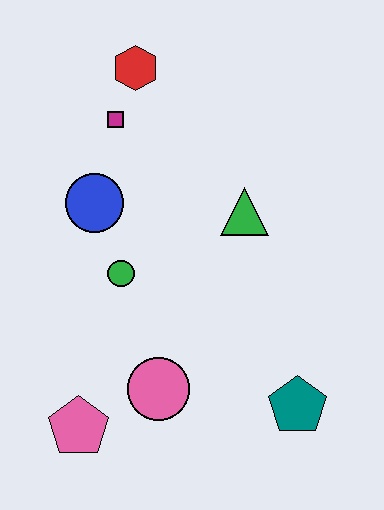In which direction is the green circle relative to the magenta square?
The green circle is below the magenta square.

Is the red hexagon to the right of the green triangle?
No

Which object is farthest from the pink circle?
The red hexagon is farthest from the pink circle.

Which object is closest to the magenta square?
The red hexagon is closest to the magenta square.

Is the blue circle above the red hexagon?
No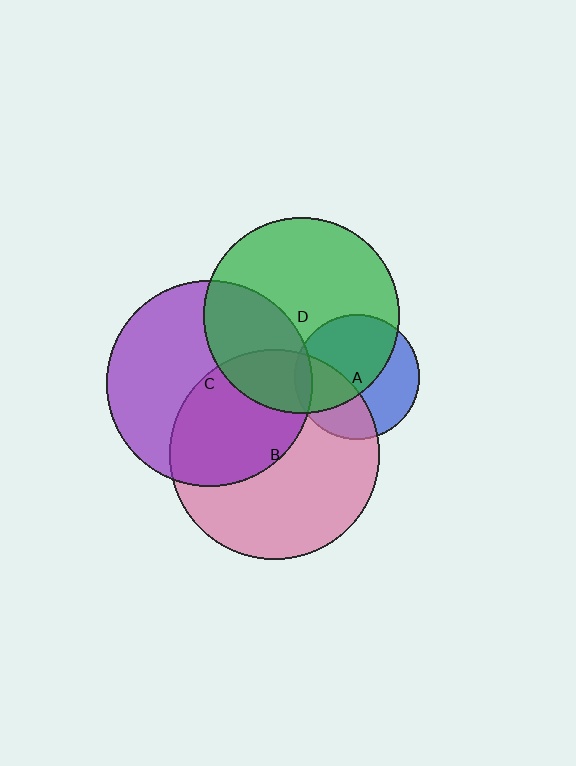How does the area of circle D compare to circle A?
Approximately 2.4 times.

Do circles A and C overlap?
Yes.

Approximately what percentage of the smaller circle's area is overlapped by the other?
Approximately 5%.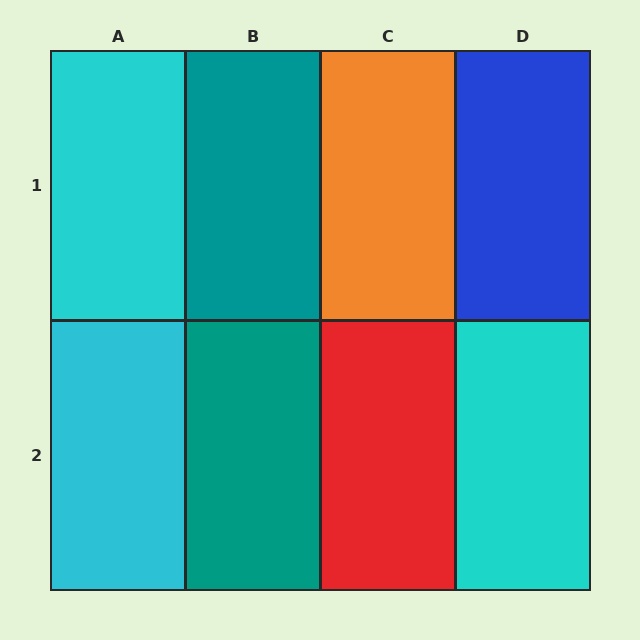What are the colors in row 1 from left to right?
Cyan, teal, orange, blue.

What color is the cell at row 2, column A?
Cyan.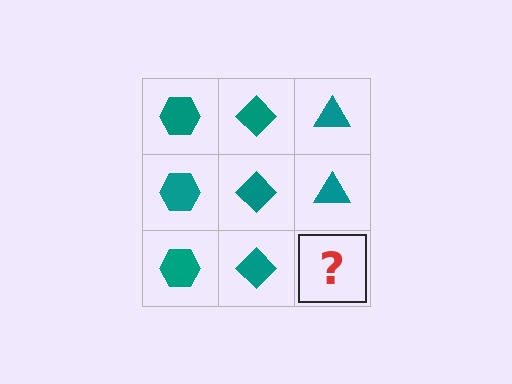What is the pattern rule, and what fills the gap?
The rule is that each column has a consistent shape. The gap should be filled with a teal triangle.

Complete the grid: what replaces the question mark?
The question mark should be replaced with a teal triangle.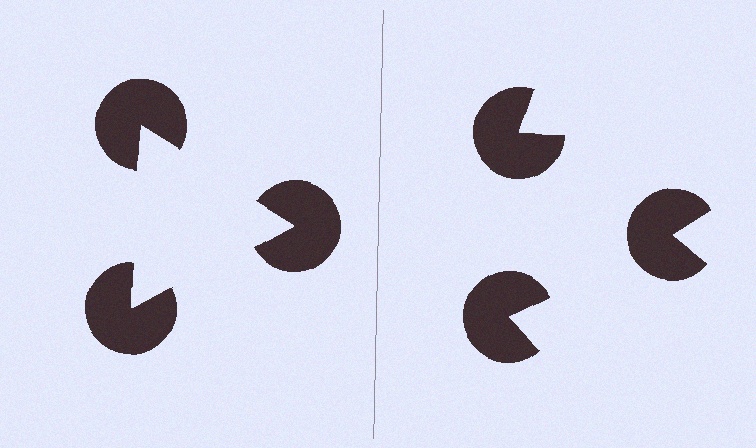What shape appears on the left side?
An illusory triangle.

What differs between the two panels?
The pac-man discs are positioned identically on both sides; only the wedge orientations differ. On the left they align to a triangle; on the right they are misaligned.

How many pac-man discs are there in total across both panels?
6 — 3 on each side.